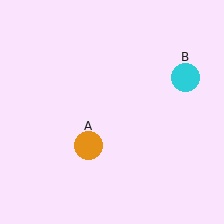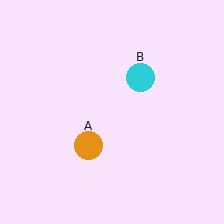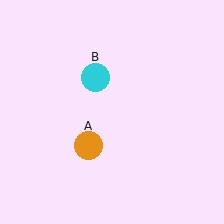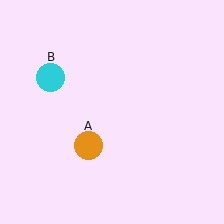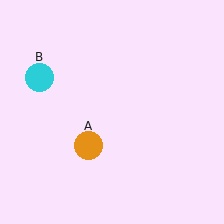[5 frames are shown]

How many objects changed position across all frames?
1 object changed position: cyan circle (object B).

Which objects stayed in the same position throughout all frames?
Orange circle (object A) remained stationary.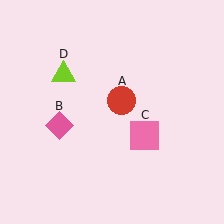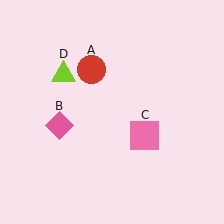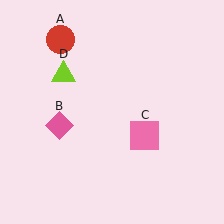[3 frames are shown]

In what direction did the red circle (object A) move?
The red circle (object A) moved up and to the left.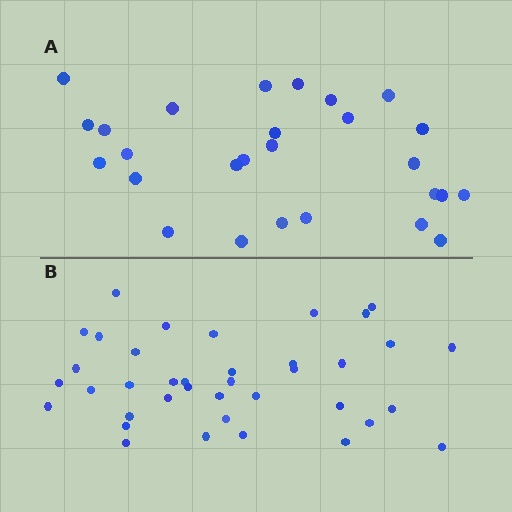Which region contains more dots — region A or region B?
Region B (the bottom region) has more dots.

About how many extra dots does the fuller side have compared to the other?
Region B has roughly 12 or so more dots than region A.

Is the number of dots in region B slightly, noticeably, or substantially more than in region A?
Region B has noticeably more, but not dramatically so. The ratio is roughly 1.4 to 1.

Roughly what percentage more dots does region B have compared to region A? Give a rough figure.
About 40% more.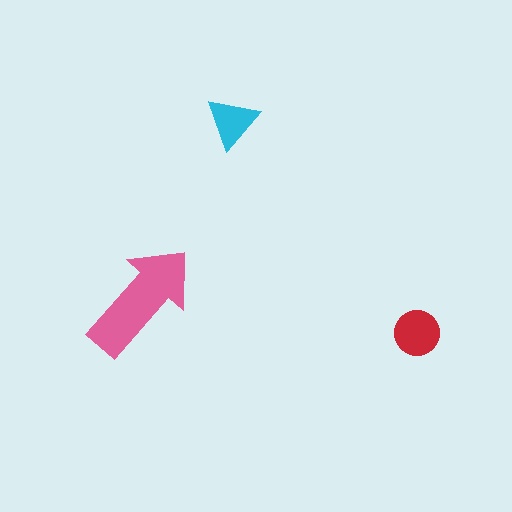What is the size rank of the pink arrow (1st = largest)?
1st.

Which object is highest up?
The cyan triangle is topmost.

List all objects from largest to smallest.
The pink arrow, the red circle, the cyan triangle.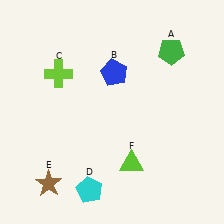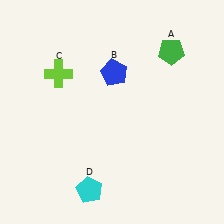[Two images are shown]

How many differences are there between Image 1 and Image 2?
There are 2 differences between the two images.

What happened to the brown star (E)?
The brown star (E) was removed in Image 2. It was in the bottom-left area of Image 1.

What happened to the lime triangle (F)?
The lime triangle (F) was removed in Image 2. It was in the bottom-right area of Image 1.